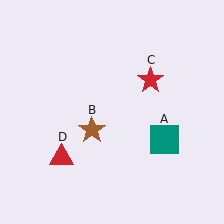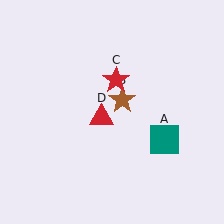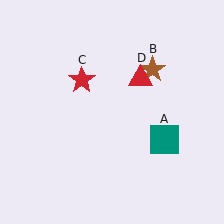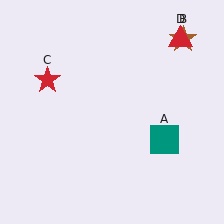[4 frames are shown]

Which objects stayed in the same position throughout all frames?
Teal square (object A) remained stationary.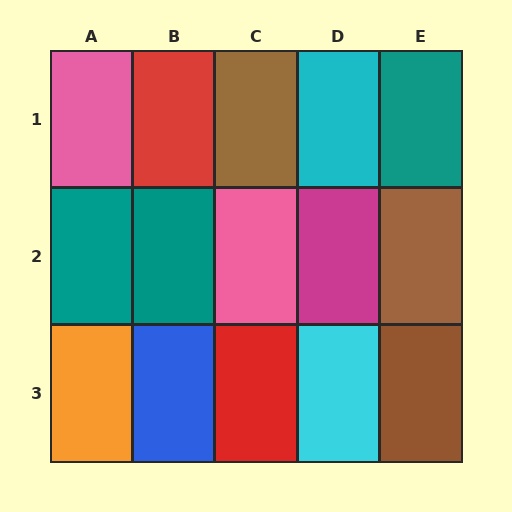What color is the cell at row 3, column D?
Cyan.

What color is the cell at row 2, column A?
Teal.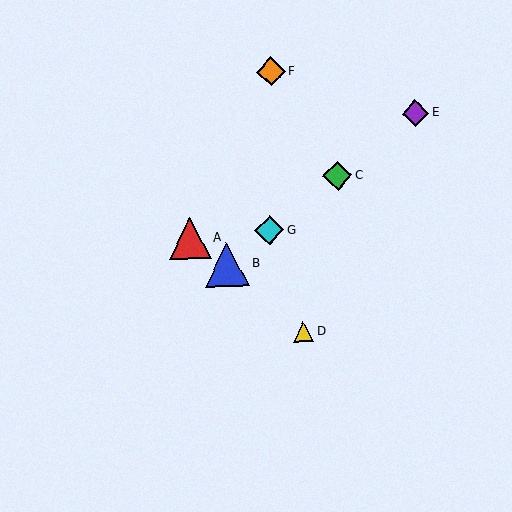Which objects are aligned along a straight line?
Objects B, C, E, G are aligned along a straight line.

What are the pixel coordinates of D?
Object D is at (303, 332).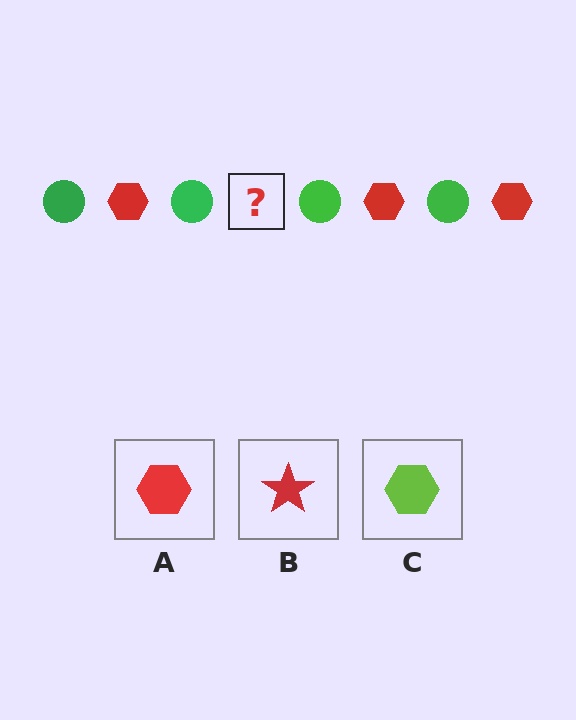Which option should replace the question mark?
Option A.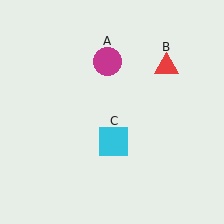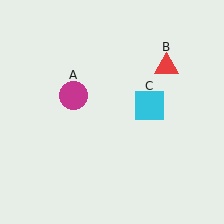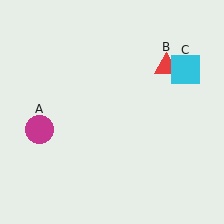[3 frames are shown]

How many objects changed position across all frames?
2 objects changed position: magenta circle (object A), cyan square (object C).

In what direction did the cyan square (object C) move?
The cyan square (object C) moved up and to the right.